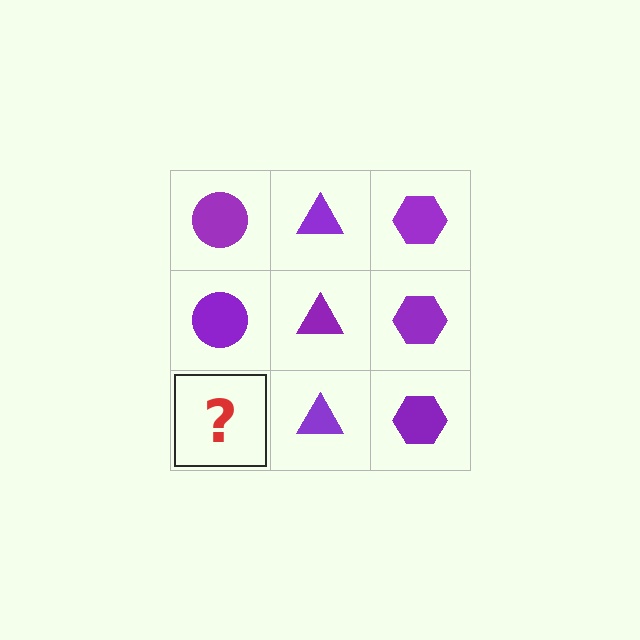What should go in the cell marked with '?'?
The missing cell should contain a purple circle.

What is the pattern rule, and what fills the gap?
The rule is that each column has a consistent shape. The gap should be filled with a purple circle.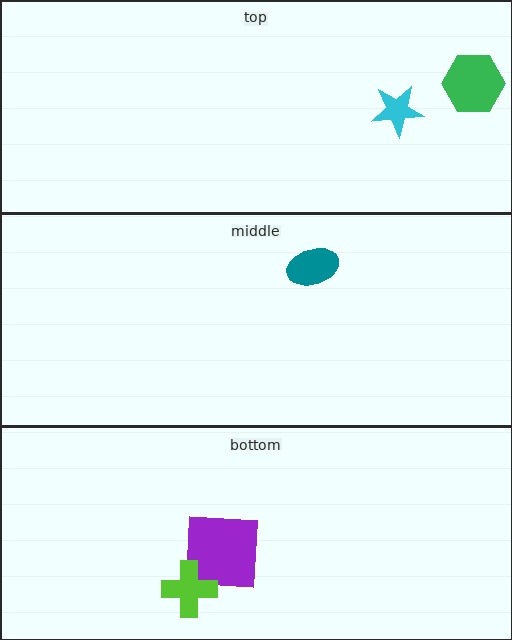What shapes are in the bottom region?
The purple square, the lime cross.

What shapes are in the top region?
The cyan star, the green hexagon.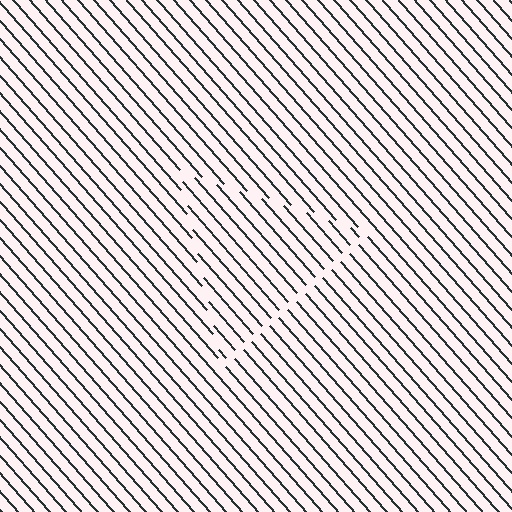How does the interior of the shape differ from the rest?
The interior of the shape contains the same grating, shifted by half a period — the contour is defined by the phase discontinuity where line-ends from the inner and outer gratings abut.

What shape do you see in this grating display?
An illusory triangle. The interior of the shape contains the same grating, shifted by half a period — the contour is defined by the phase discontinuity where line-ends from the inner and outer gratings abut.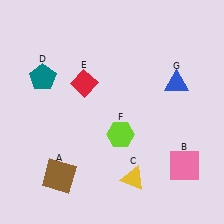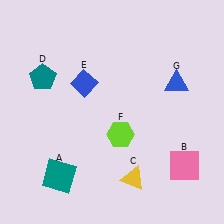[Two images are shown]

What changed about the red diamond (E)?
In Image 1, E is red. In Image 2, it changed to blue.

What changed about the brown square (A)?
In Image 1, A is brown. In Image 2, it changed to teal.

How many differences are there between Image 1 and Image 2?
There are 2 differences between the two images.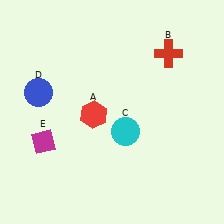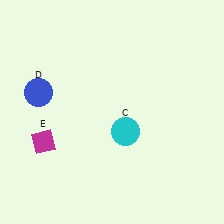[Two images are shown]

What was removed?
The red cross (B), the red hexagon (A) were removed in Image 2.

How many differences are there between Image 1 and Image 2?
There are 2 differences between the two images.